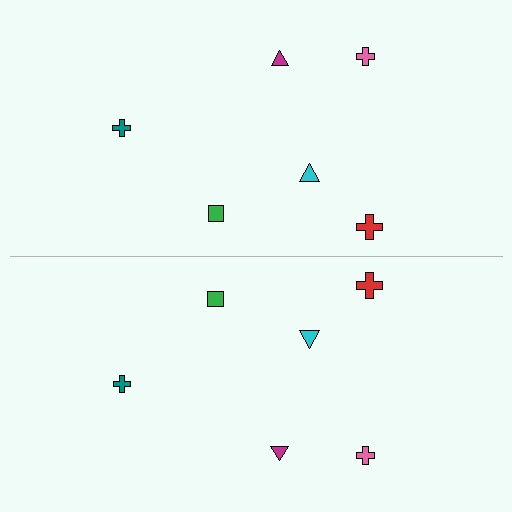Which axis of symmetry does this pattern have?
The pattern has a horizontal axis of symmetry running through the center of the image.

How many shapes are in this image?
There are 12 shapes in this image.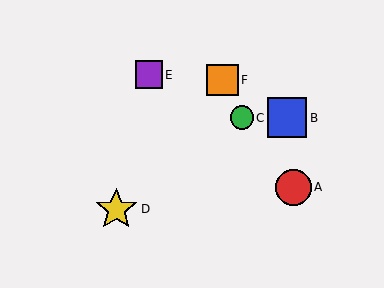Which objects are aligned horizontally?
Objects B, C are aligned horizontally.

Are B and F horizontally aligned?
No, B is at y≈118 and F is at y≈80.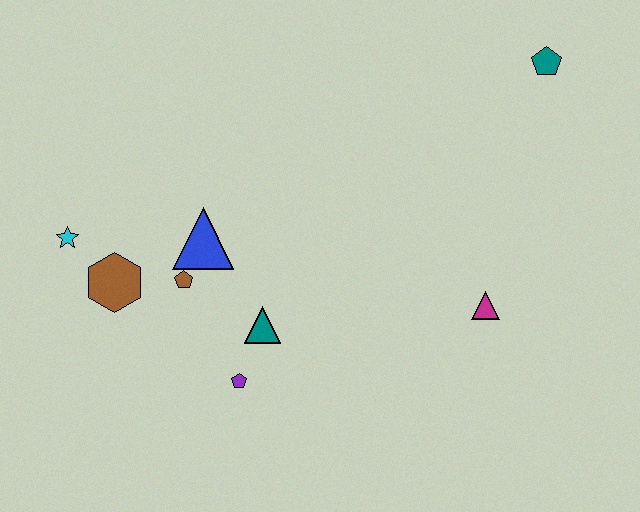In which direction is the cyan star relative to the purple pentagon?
The cyan star is to the left of the purple pentagon.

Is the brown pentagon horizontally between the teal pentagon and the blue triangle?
No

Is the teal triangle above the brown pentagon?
No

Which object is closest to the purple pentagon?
The teal triangle is closest to the purple pentagon.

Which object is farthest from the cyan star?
The teal pentagon is farthest from the cyan star.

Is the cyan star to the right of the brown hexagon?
No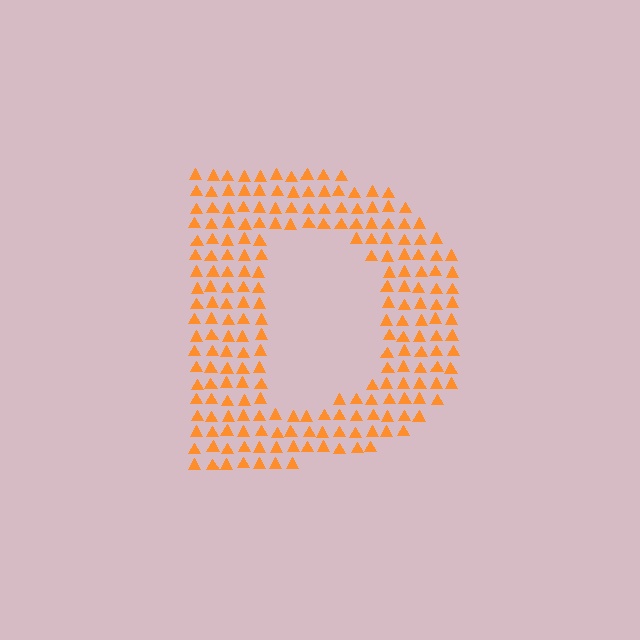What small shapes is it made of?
It is made of small triangles.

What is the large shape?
The large shape is the letter D.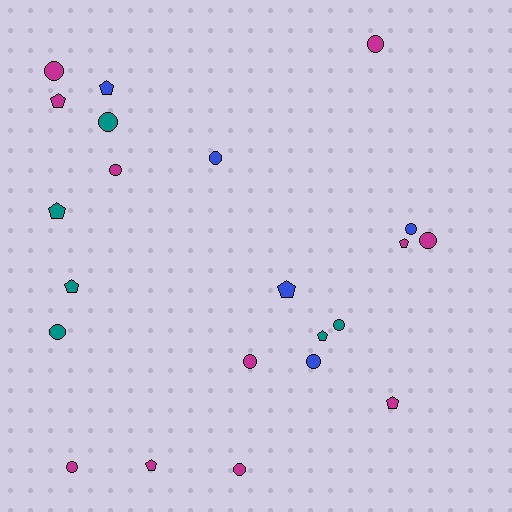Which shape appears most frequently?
Circle, with 13 objects.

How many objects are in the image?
There are 22 objects.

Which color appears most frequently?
Magenta, with 11 objects.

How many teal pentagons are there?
There are 3 teal pentagons.